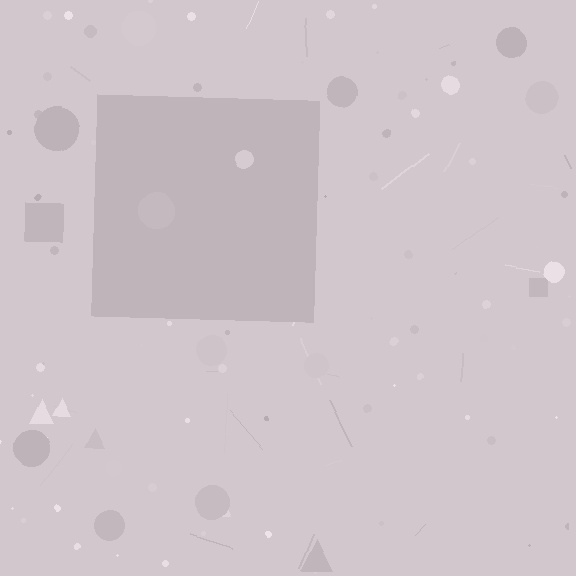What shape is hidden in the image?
A square is hidden in the image.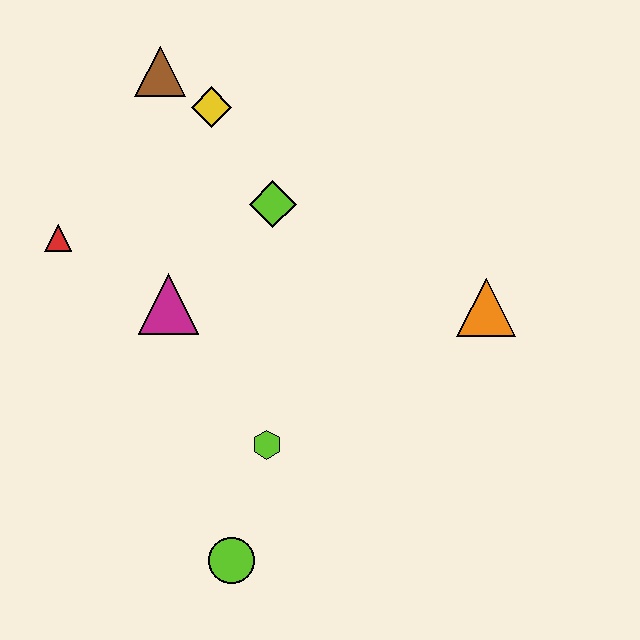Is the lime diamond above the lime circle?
Yes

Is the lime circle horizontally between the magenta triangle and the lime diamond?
Yes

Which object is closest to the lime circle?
The lime hexagon is closest to the lime circle.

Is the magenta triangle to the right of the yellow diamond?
No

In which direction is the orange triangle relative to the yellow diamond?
The orange triangle is to the right of the yellow diamond.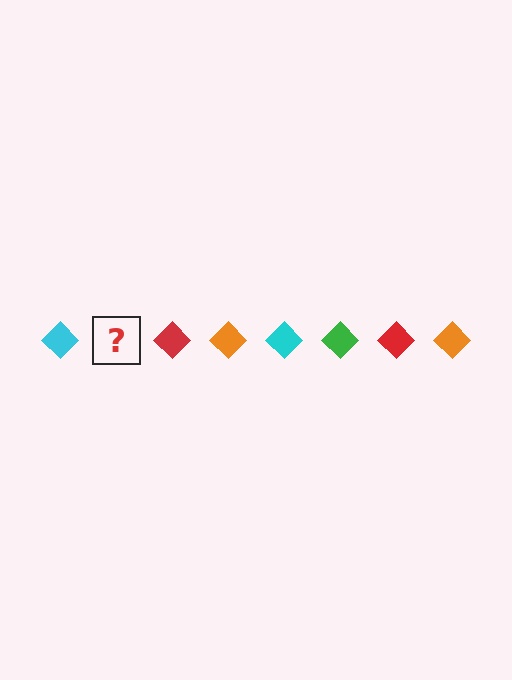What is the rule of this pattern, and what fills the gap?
The rule is that the pattern cycles through cyan, green, red, orange diamonds. The gap should be filled with a green diamond.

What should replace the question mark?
The question mark should be replaced with a green diamond.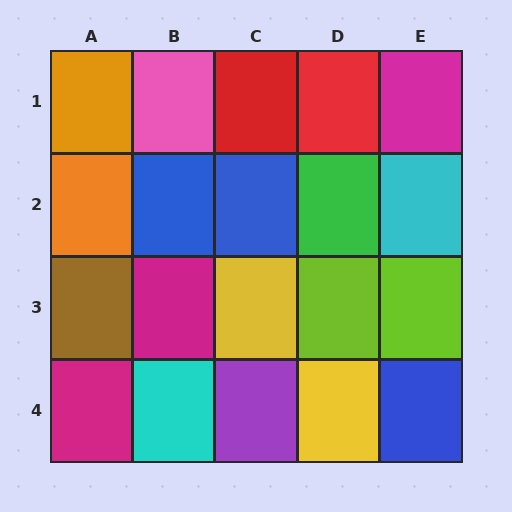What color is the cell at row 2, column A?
Orange.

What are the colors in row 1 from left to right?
Orange, pink, red, red, magenta.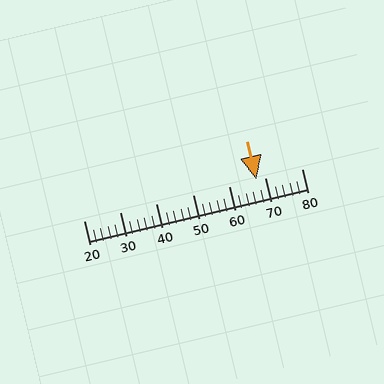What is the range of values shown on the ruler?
The ruler shows values from 20 to 80.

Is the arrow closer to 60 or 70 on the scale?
The arrow is closer to 70.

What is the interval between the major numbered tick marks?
The major tick marks are spaced 10 units apart.